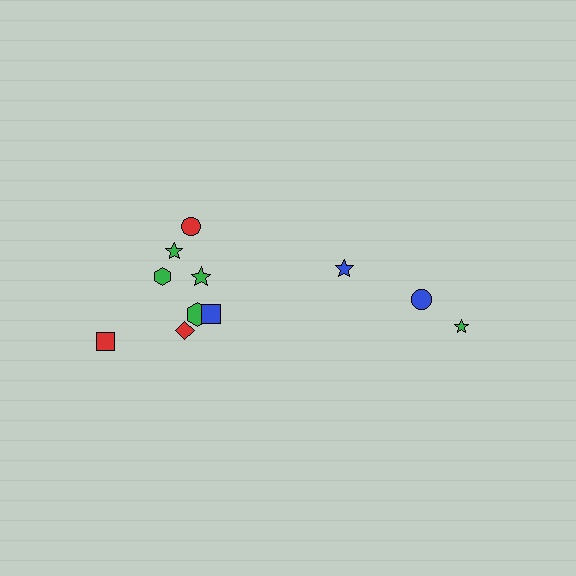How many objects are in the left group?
There are 8 objects.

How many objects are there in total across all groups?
There are 11 objects.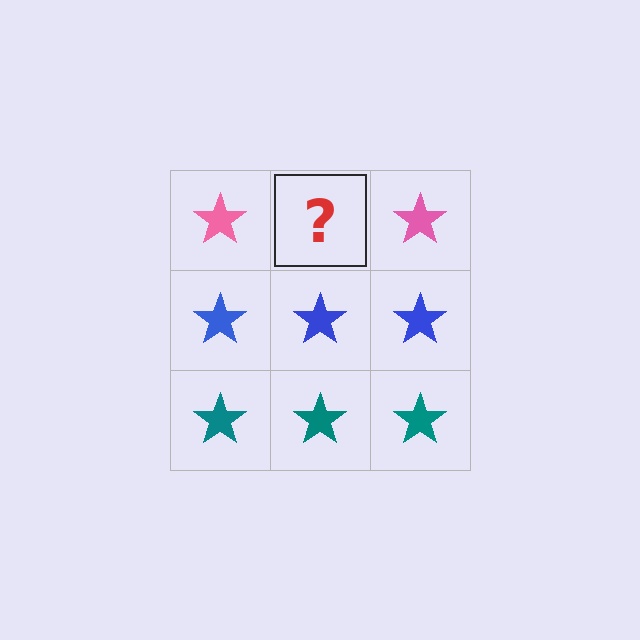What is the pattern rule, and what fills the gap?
The rule is that each row has a consistent color. The gap should be filled with a pink star.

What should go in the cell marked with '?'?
The missing cell should contain a pink star.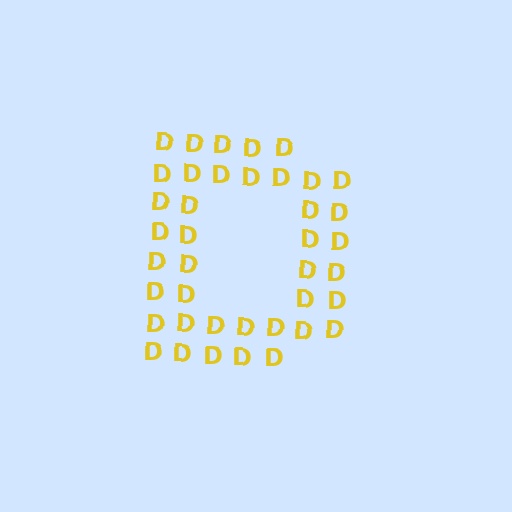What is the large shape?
The large shape is the letter D.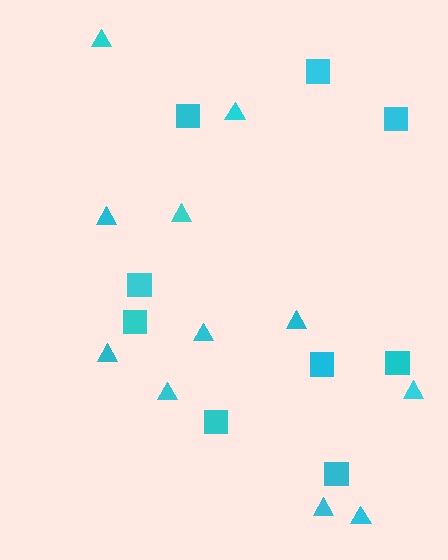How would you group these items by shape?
There are 2 groups: one group of squares (9) and one group of triangles (11).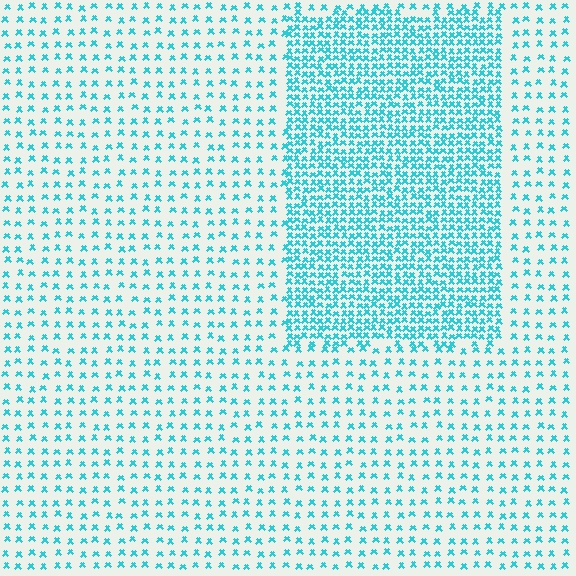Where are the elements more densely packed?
The elements are more densely packed inside the rectangle boundary.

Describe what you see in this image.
The image contains small cyan elements arranged at two different densities. A rectangle-shaped region is visible where the elements are more densely packed than the surrounding area.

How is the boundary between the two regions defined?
The boundary is defined by a change in element density (approximately 2.7x ratio). All elements are the same color, size, and shape.